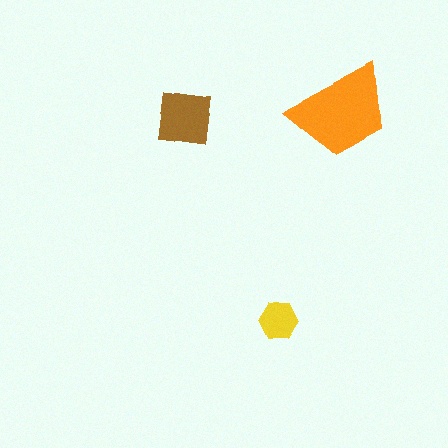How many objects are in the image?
There are 3 objects in the image.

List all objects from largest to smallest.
The orange trapezoid, the brown square, the yellow hexagon.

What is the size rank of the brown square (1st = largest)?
2nd.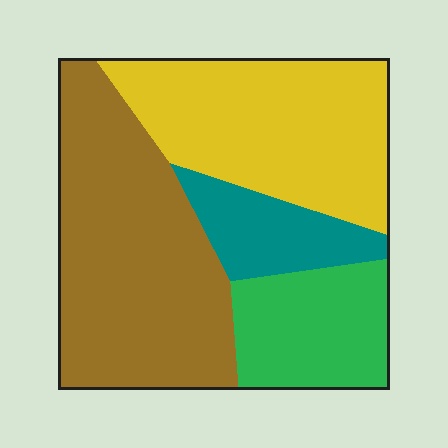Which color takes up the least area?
Teal, at roughly 10%.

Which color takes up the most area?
Brown, at roughly 40%.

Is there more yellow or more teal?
Yellow.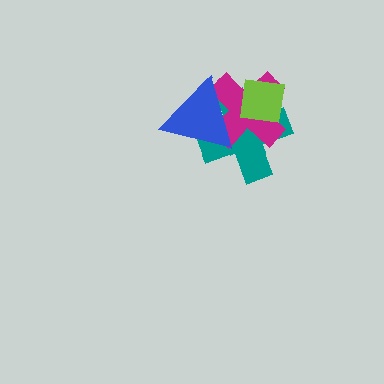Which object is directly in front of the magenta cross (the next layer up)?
The lime square is directly in front of the magenta cross.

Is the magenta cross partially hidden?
Yes, it is partially covered by another shape.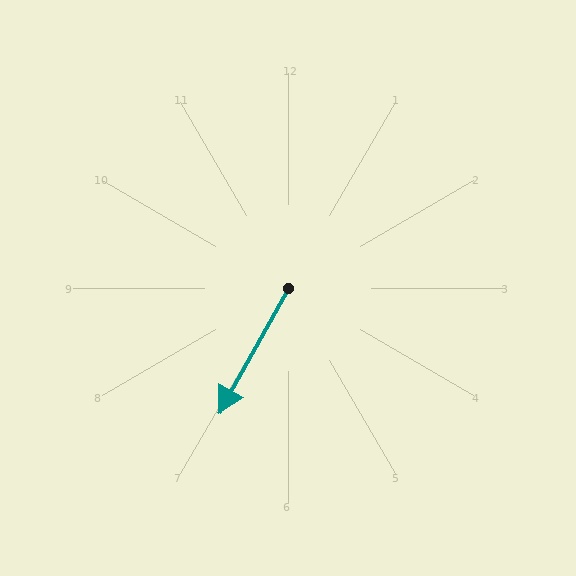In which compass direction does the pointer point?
Southwest.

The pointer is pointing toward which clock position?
Roughly 7 o'clock.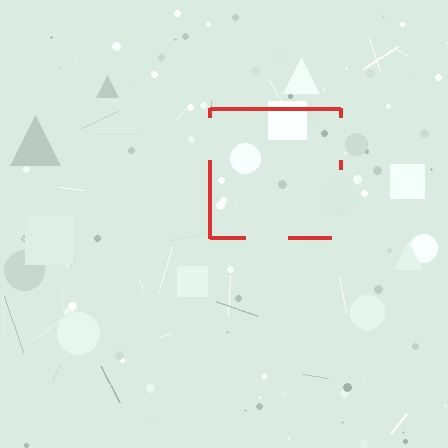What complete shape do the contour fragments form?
The contour fragments form a square.